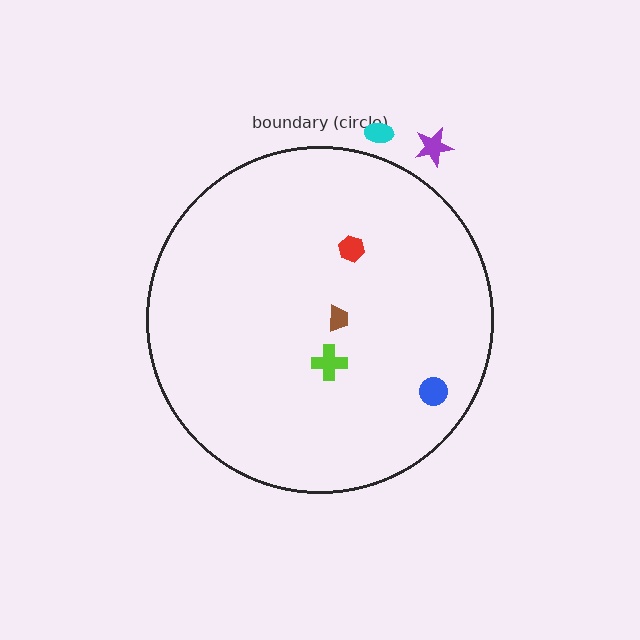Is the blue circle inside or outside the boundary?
Inside.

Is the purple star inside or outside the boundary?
Outside.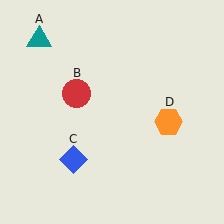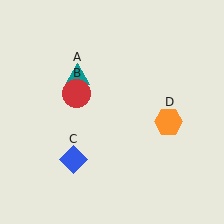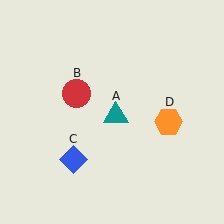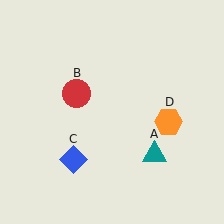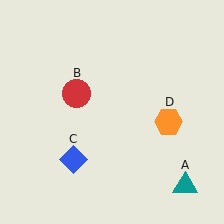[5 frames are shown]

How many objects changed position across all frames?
1 object changed position: teal triangle (object A).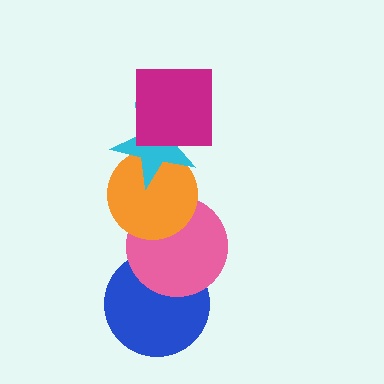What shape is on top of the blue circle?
The pink circle is on top of the blue circle.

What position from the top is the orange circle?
The orange circle is 3rd from the top.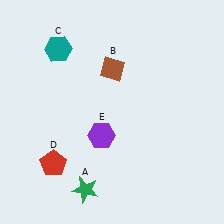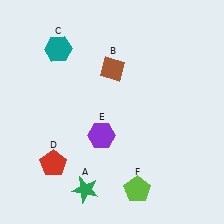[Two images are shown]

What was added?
A lime pentagon (F) was added in Image 2.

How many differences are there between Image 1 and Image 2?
There is 1 difference between the two images.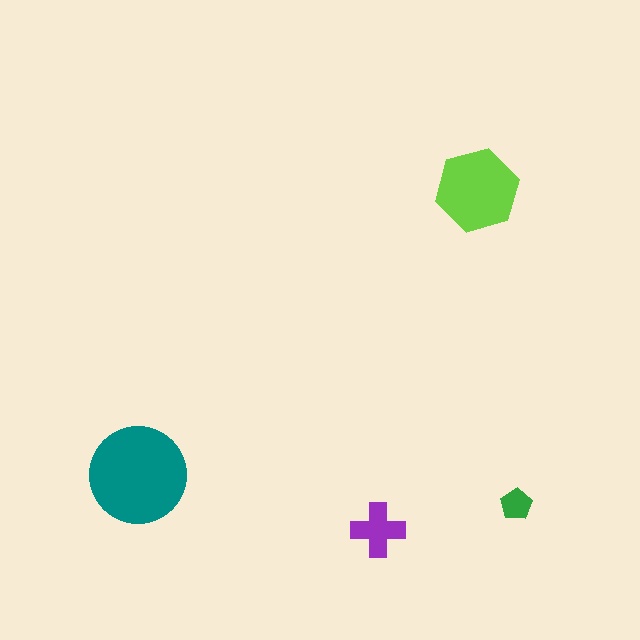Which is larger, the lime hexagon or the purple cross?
The lime hexagon.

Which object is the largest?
The teal circle.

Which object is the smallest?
The green pentagon.